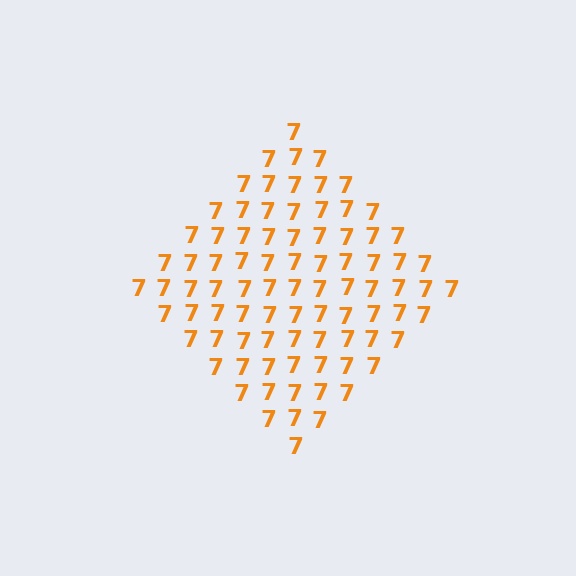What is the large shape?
The large shape is a diamond.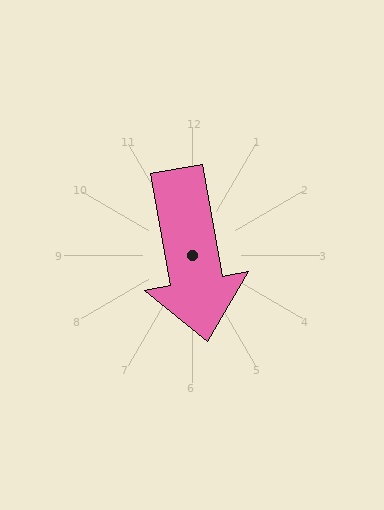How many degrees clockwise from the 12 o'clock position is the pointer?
Approximately 170 degrees.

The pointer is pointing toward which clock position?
Roughly 6 o'clock.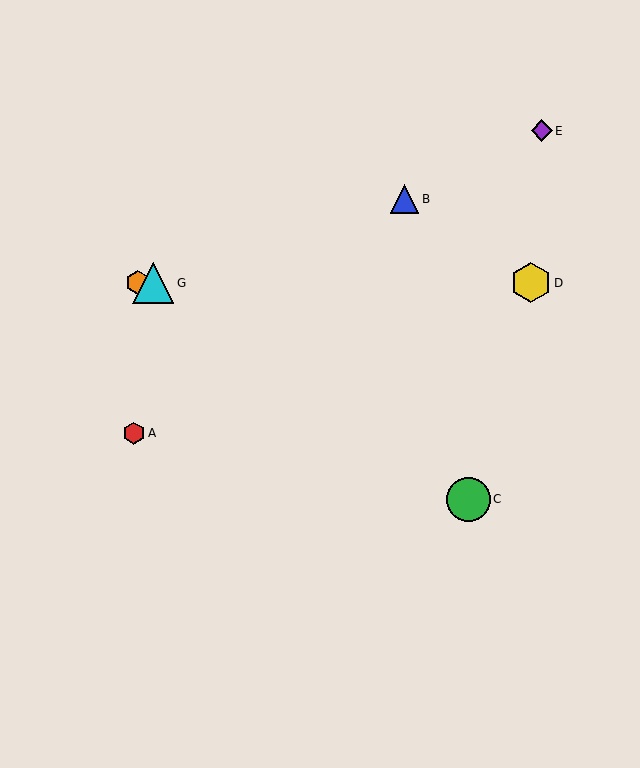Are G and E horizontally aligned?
No, G is at y≈283 and E is at y≈131.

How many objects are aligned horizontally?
3 objects (D, F, G) are aligned horizontally.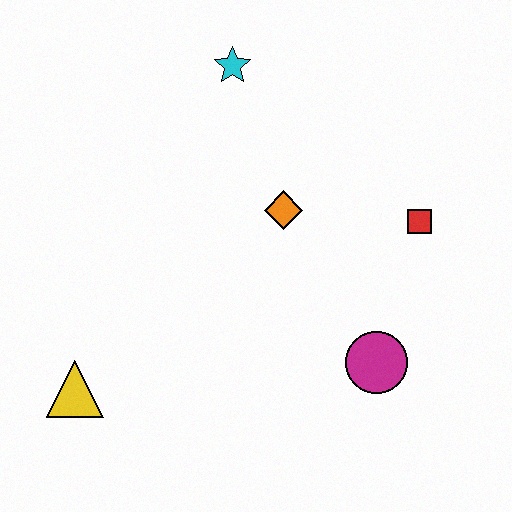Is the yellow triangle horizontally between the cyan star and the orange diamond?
No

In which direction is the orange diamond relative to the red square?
The orange diamond is to the left of the red square.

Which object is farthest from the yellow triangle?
The red square is farthest from the yellow triangle.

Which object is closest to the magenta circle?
The red square is closest to the magenta circle.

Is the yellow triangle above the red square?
No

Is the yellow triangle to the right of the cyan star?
No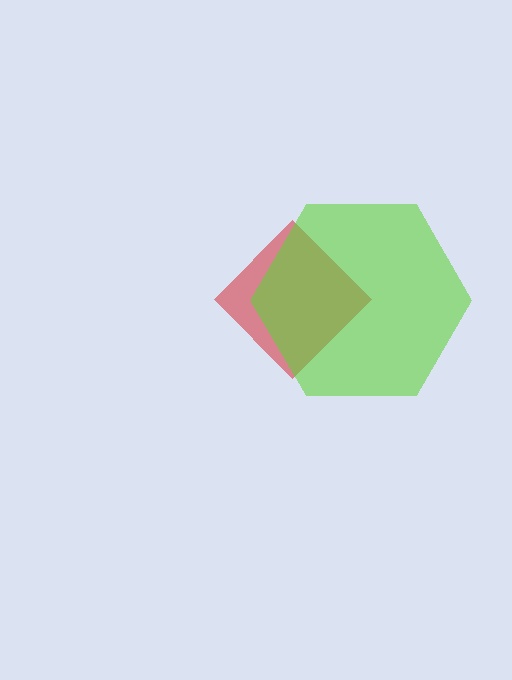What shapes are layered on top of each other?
The layered shapes are: a red diamond, a lime hexagon.